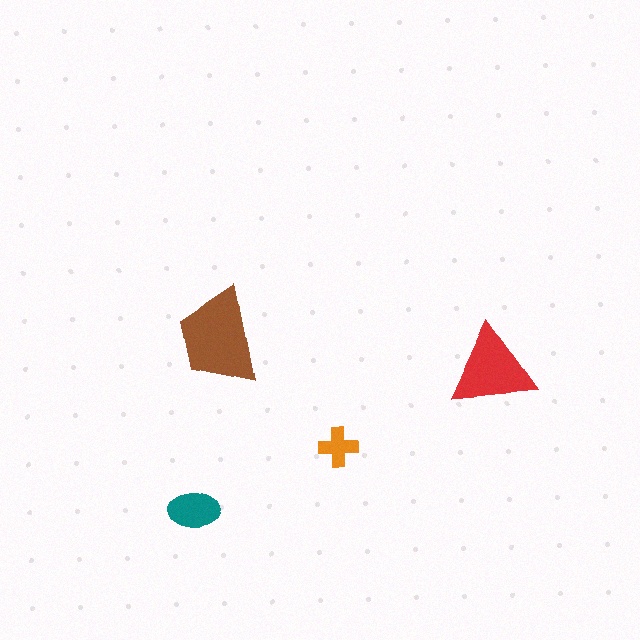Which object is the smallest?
The orange cross.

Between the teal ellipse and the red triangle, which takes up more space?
The red triangle.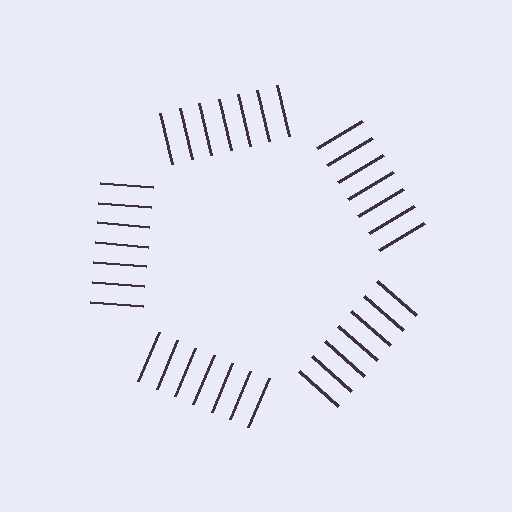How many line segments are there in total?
35 — 7 along each of the 5 edges.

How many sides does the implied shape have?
5 sides — the line-ends trace a pentagon.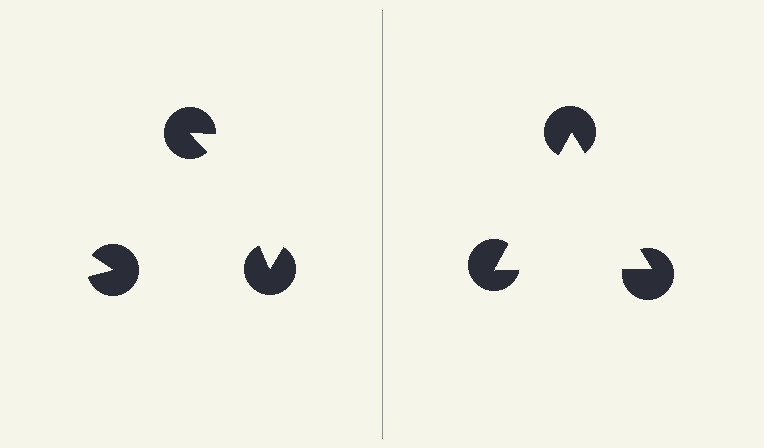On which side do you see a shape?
An illusory triangle appears on the right side. On the left side the wedge cuts are rotated, so no coherent shape forms.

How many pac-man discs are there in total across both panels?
6 — 3 on each side.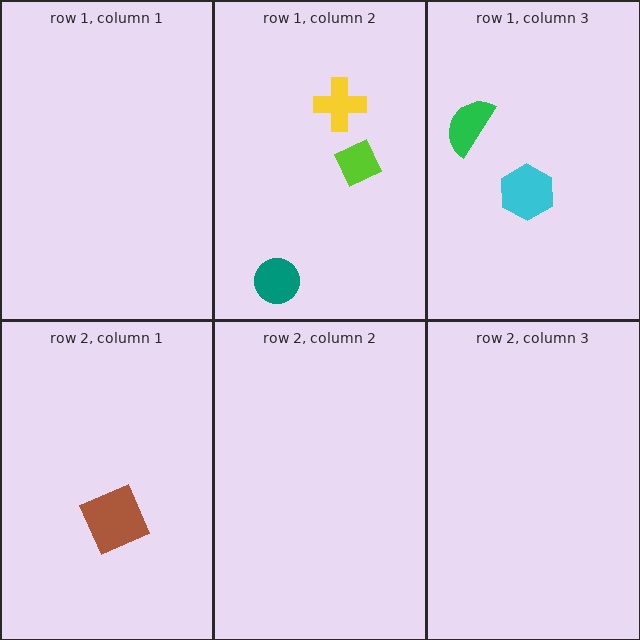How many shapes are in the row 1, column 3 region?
2.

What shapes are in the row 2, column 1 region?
The brown square.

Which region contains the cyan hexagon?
The row 1, column 3 region.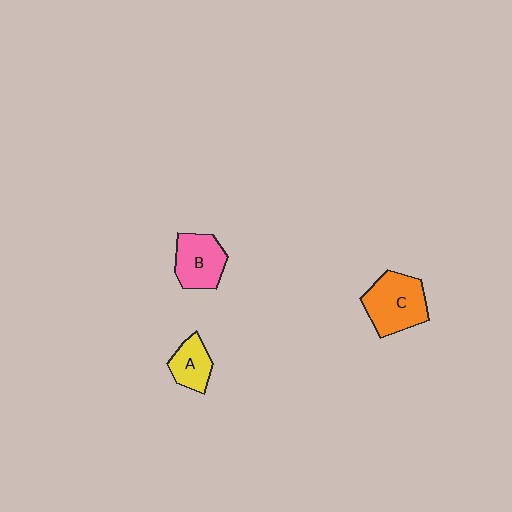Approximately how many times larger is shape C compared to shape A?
Approximately 1.8 times.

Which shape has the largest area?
Shape C (orange).